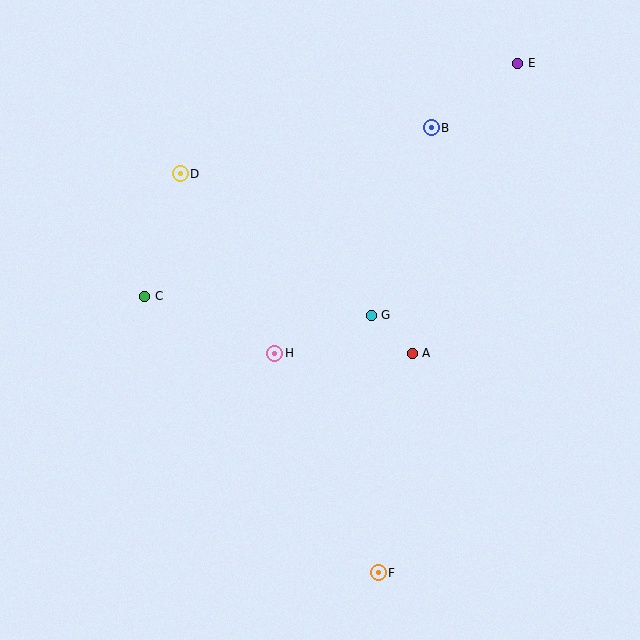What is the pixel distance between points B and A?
The distance between B and A is 226 pixels.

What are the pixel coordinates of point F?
Point F is at (378, 573).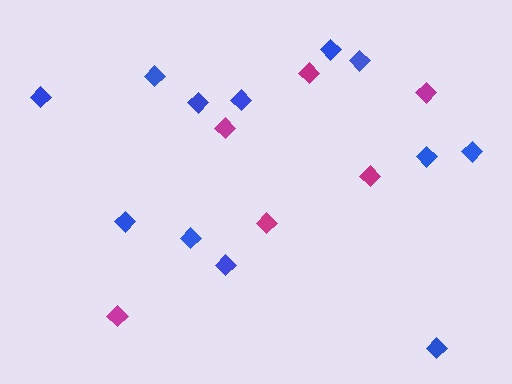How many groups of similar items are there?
There are 2 groups: one group of blue diamonds (12) and one group of magenta diamonds (6).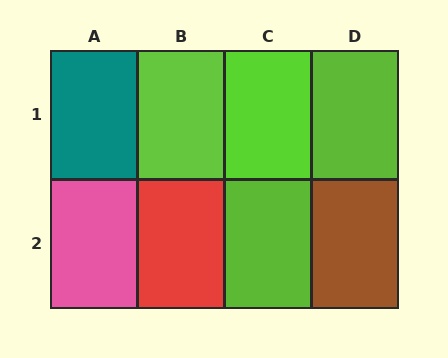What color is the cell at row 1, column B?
Lime.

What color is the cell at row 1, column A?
Teal.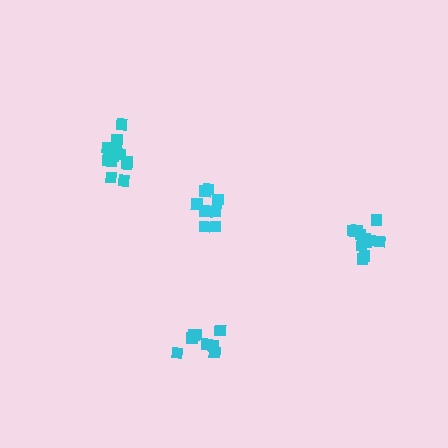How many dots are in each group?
Group 1: 8 dots, Group 2: 13 dots, Group 3: 9 dots, Group 4: 13 dots (43 total).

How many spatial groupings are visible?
There are 4 spatial groupings.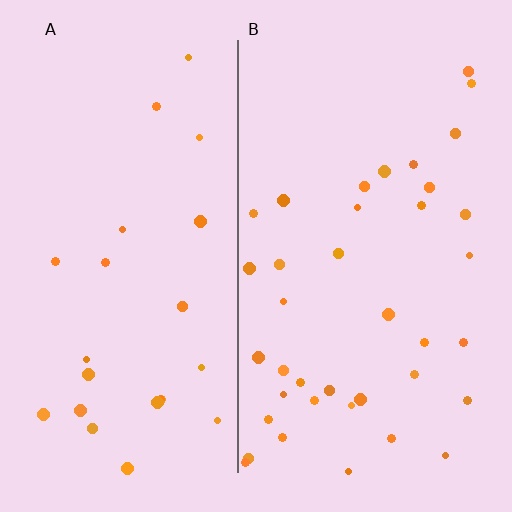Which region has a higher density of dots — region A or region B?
B (the right).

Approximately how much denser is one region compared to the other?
Approximately 1.6× — region B over region A.